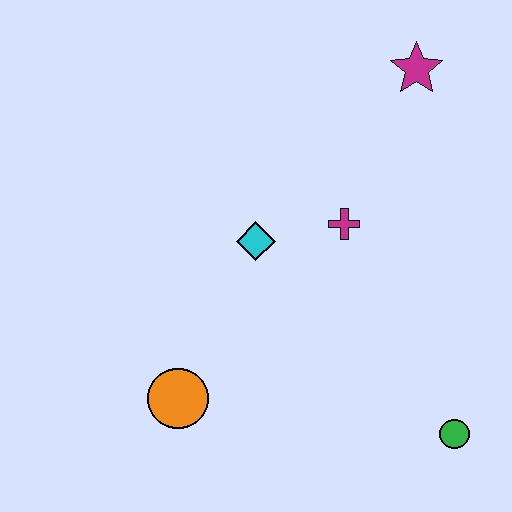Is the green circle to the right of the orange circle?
Yes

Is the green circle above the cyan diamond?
No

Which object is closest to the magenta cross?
The cyan diamond is closest to the magenta cross.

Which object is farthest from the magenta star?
The orange circle is farthest from the magenta star.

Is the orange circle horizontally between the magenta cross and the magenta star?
No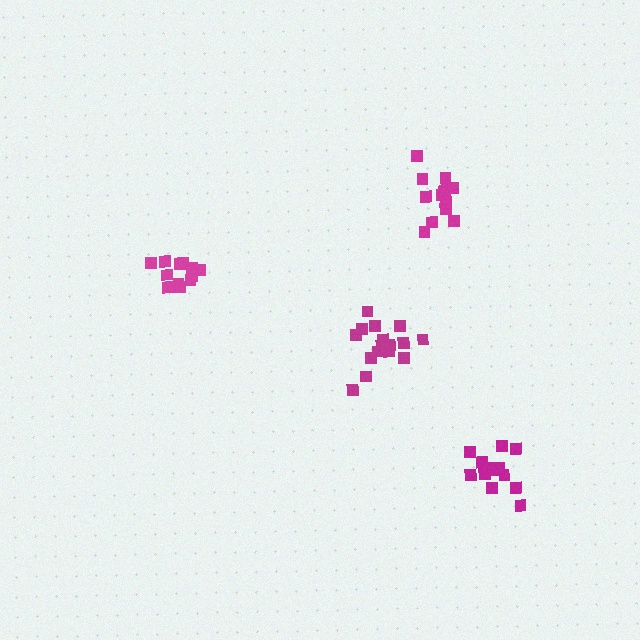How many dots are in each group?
Group 1: 14 dots, Group 2: 16 dots, Group 3: 13 dots, Group 4: 12 dots (55 total).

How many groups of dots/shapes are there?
There are 4 groups.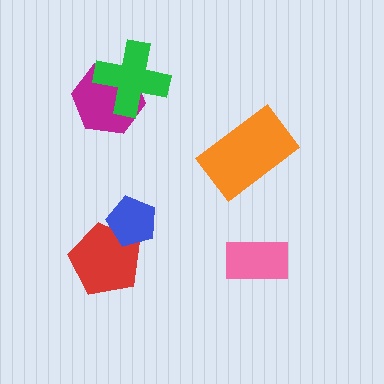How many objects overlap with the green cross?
1 object overlaps with the green cross.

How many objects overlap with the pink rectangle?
0 objects overlap with the pink rectangle.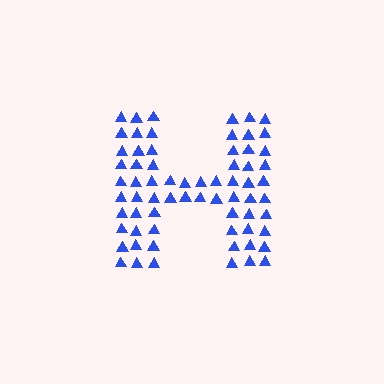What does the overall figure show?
The overall figure shows the letter H.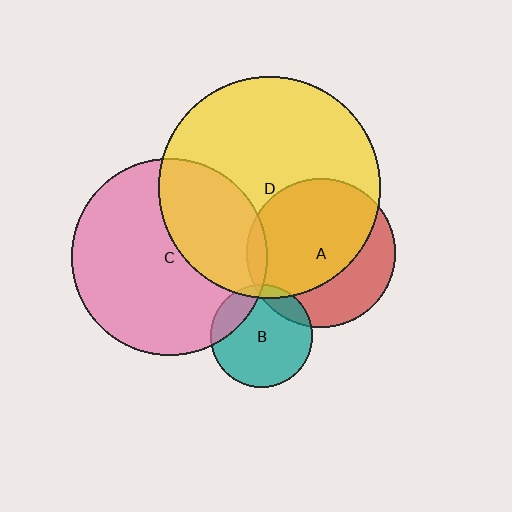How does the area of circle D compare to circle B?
Approximately 4.7 times.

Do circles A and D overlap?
Yes.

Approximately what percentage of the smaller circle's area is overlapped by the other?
Approximately 65%.